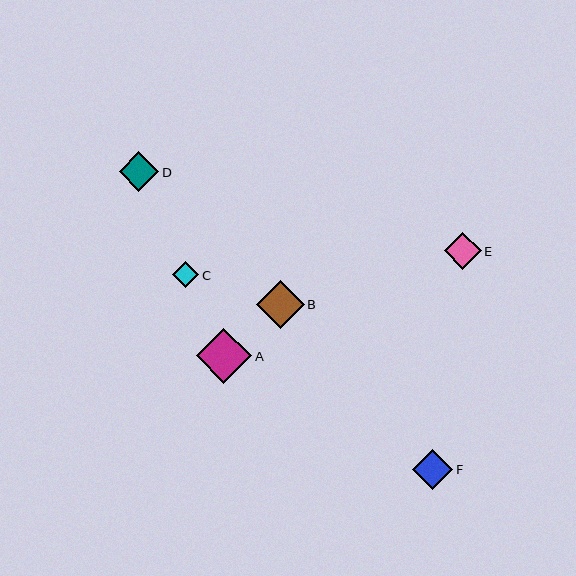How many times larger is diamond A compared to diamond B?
Diamond A is approximately 1.2 times the size of diamond B.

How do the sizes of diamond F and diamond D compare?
Diamond F and diamond D are approximately the same size.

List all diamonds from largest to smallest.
From largest to smallest: A, B, F, D, E, C.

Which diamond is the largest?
Diamond A is the largest with a size of approximately 55 pixels.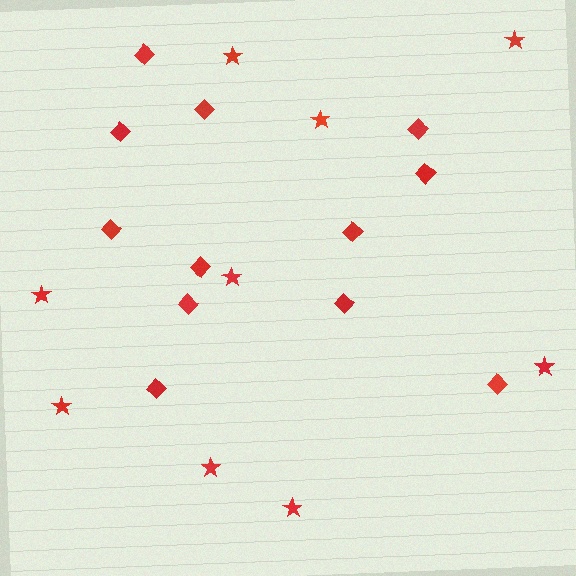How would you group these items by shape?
There are 2 groups: one group of diamonds (12) and one group of stars (9).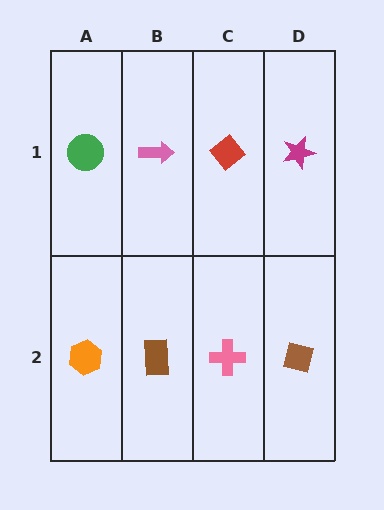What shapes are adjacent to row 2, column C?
A red diamond (row 1, column C), a brown rectangle (row 2, column B), a brown square (row 2, column D).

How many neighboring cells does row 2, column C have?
3.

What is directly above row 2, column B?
A pink arrow.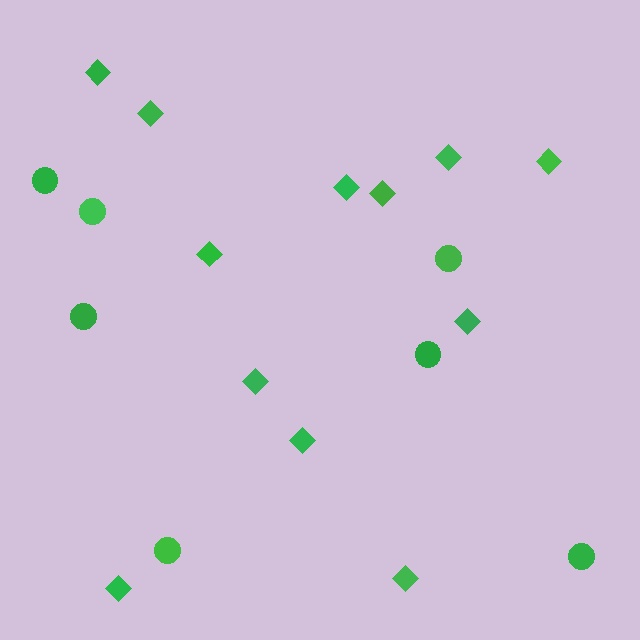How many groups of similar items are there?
There are 2 groups: one group of diamonds (12) and one group of circles (7).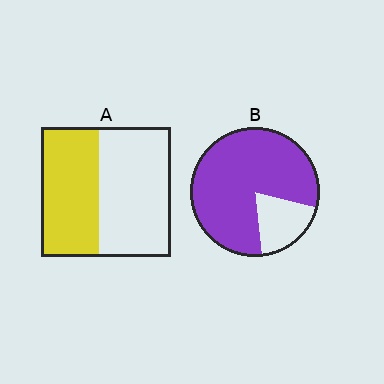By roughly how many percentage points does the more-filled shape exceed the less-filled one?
By roughly 35 percentage points (B over A).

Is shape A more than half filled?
No.